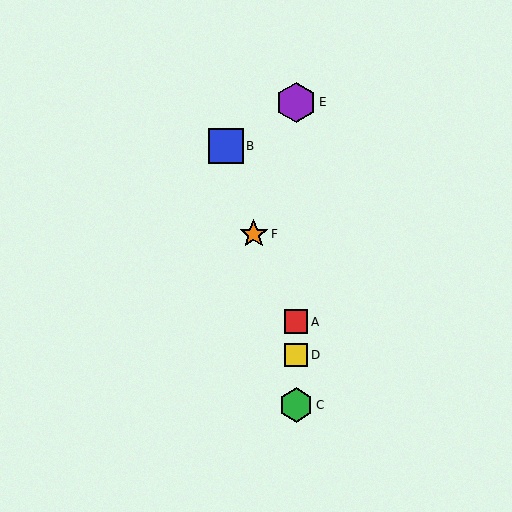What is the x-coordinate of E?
Object E is at x≈296.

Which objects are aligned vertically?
Objects A, C, D, E are aligned vertically.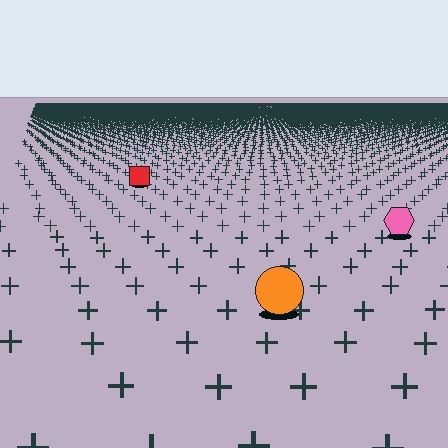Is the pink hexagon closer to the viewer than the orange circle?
No. The orange circle is closer — you can tell from the texture gradient: the ground texture is coarser near it.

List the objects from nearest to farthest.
From nearest to farthest: the orange circle, the pink hexagon, the red square.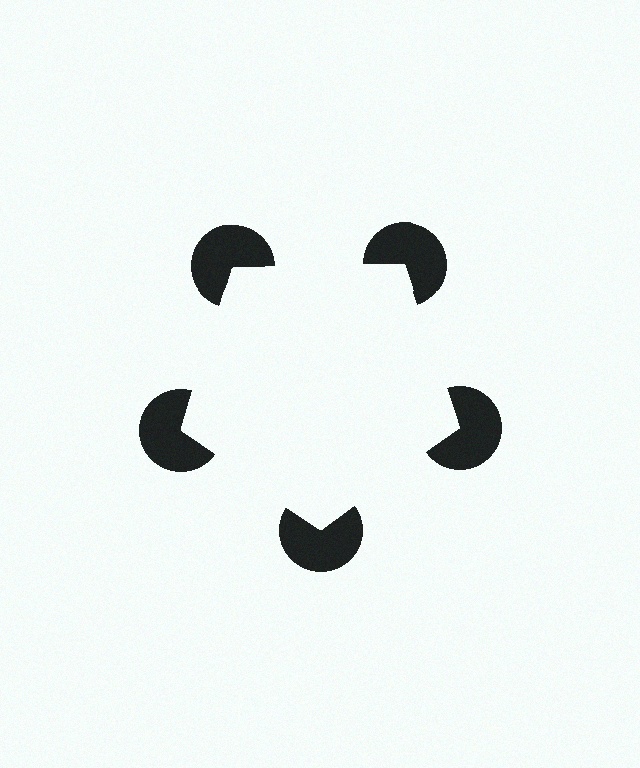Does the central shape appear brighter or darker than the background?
It typically appears slightly brighter than the background, even though no actual brightness change is drawn.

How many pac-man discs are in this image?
There are 5 — one at each vertex of the illusory pentagon.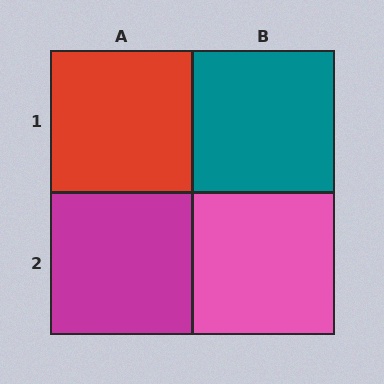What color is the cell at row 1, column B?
Teal.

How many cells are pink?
1 cell is pink.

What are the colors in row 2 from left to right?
Magenta, pink.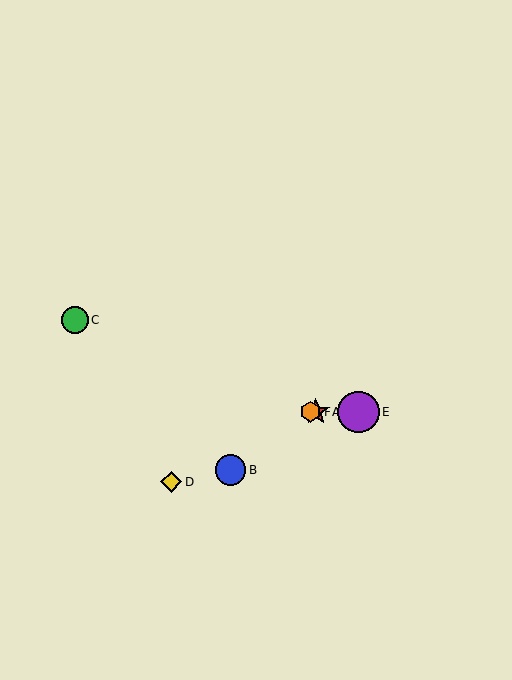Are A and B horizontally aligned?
No, A is at y≈412 and B is at y≈470.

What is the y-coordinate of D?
Object D is at y≈482.